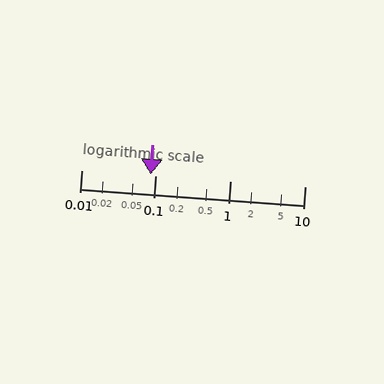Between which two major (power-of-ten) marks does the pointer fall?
The pointer is between 0.01 and 0.1.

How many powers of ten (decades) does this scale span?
The scale spans 3 decades, from 0.01 to 10.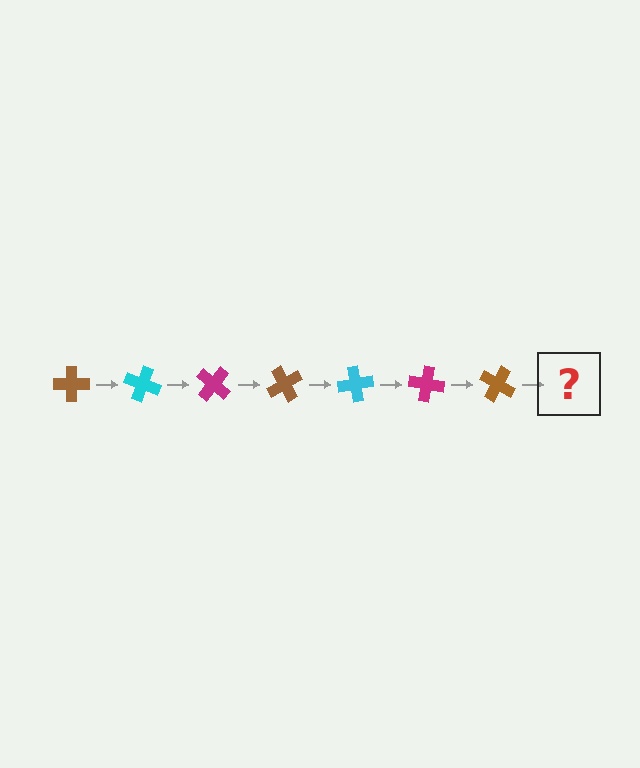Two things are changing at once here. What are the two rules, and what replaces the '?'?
The two rules are that it rotates 20 degrees each step and the color cycles through brown, cyan, and magenta. The '?' should be a cyan cross, rotated 140 degrees from the start.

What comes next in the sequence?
The next element should be a cyan cross, rotated 140 degrees from the start.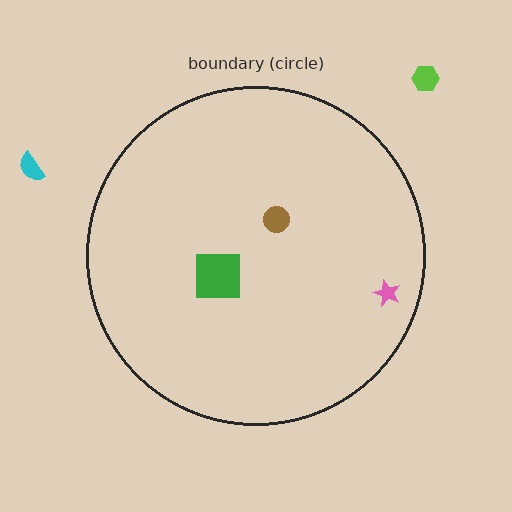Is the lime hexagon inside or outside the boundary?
Outside.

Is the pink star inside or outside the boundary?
Inside.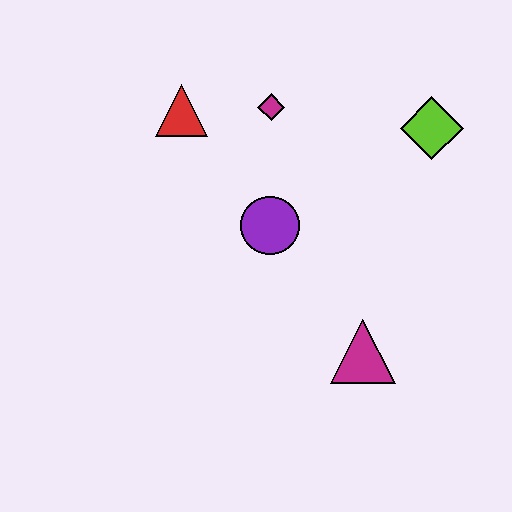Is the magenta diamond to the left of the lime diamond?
Yes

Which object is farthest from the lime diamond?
The red triangle is farthest from the lime diamond.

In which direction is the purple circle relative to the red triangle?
The purple circle is below the red triangle.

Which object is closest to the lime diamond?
The magenta diamond is closest to the lime diamond.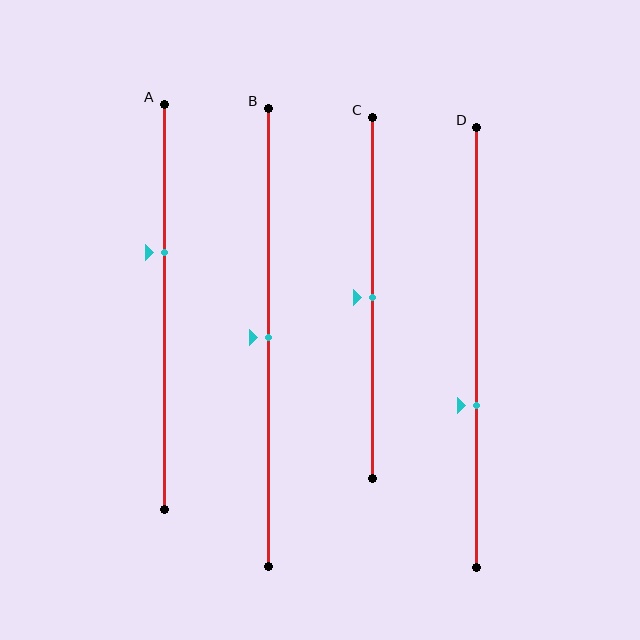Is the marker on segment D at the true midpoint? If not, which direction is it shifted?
No, the marker on segment D is shifted downward by about 13% of the segment length.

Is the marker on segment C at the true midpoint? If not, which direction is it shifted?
Yes, the marker on segment C is at the true midpoint.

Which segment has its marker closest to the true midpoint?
Segment B has its marker closest to the true midpoint.